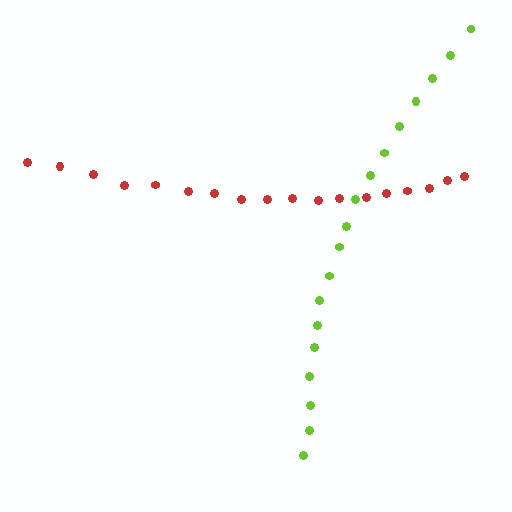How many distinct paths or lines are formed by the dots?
There are 2 distinct paths.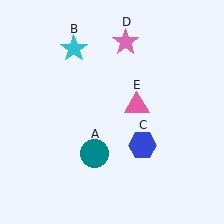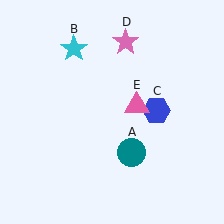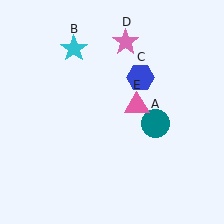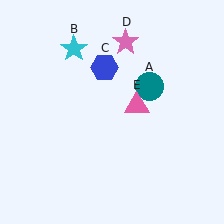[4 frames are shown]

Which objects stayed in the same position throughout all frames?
Cyan star (object B) and pink star (object D) and pink triangle (object E) remained stationary.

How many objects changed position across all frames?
2 objects changed position: teal circle (object A), blue hexagon (object C).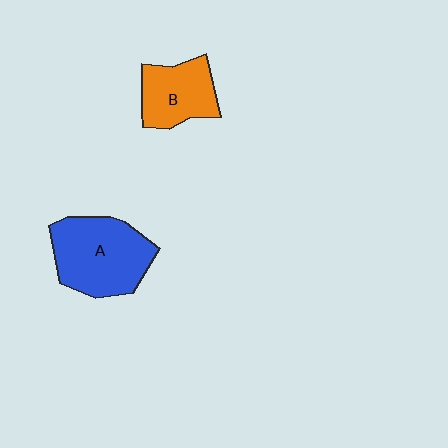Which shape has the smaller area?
Shape B (orange).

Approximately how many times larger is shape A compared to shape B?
Approximately 1.5 times.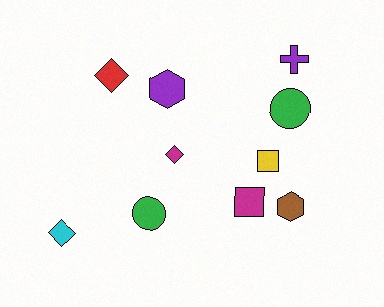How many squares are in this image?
There are 2 squares.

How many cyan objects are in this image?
There is 1 cyan object.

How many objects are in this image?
There are 10 objects.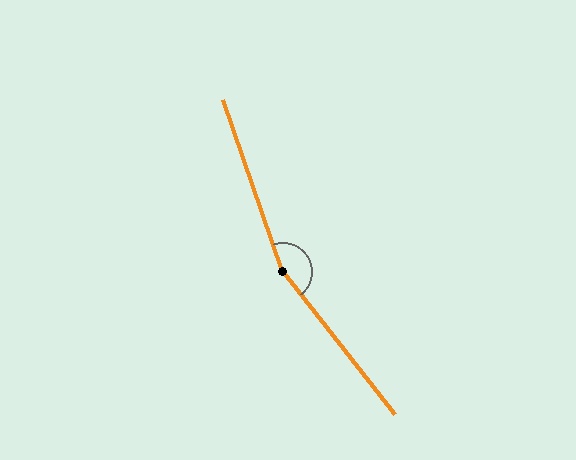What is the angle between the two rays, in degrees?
Approximately 161 degrees.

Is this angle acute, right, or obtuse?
It is obtuse.